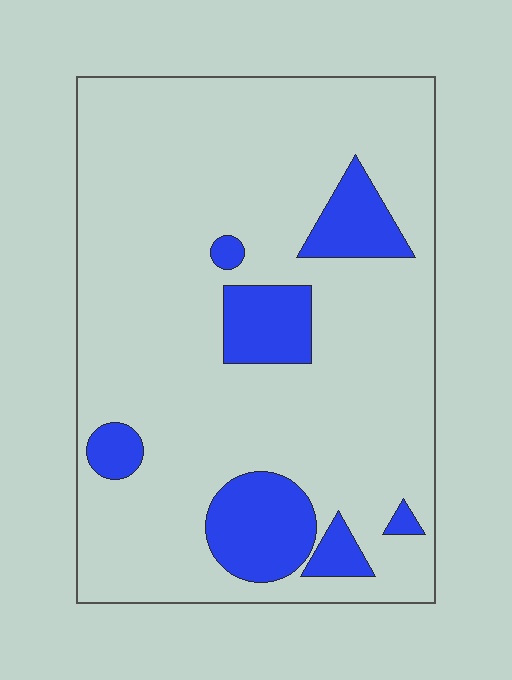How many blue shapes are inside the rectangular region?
7.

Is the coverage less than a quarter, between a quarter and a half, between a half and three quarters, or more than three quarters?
Less than a quarter.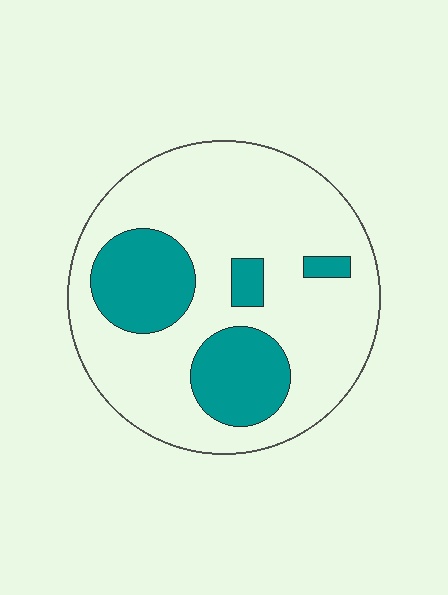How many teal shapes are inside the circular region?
4.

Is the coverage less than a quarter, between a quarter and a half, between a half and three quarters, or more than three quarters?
Between a quarter and a half.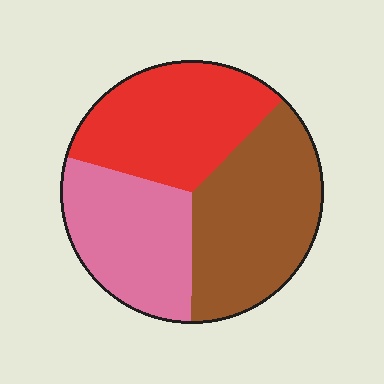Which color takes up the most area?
Brown, at roughly 40%.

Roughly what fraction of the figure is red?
Red covers 33% of the figure.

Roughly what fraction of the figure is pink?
Pink covers roughly 30% of the figure.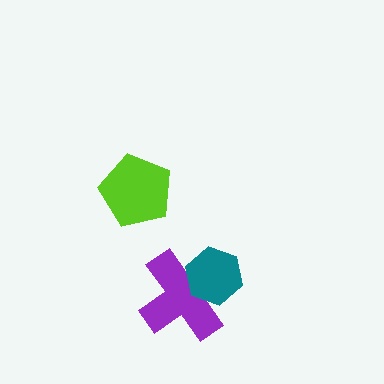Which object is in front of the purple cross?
The teal hexagon is in front of the purple cross.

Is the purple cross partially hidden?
Yes, it is partially covered by another shape.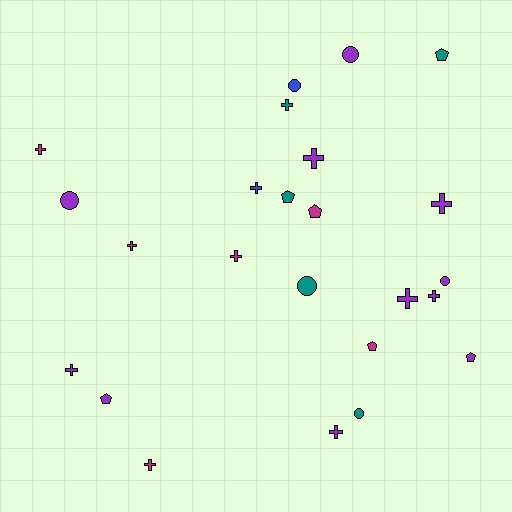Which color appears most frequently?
Purple, with 11 objects.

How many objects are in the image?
There are 24 objects.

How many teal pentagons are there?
There are 2 teal pentagons.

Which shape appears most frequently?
Cross, with 12 objects.